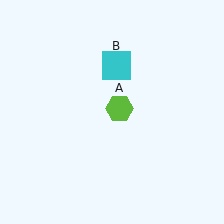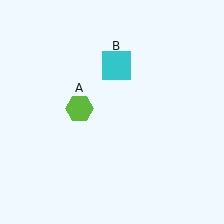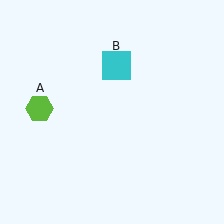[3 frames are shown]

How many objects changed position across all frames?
1 object changed position: lime hexagon (object A).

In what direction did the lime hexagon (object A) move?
The lime hexagon (object A) moved left.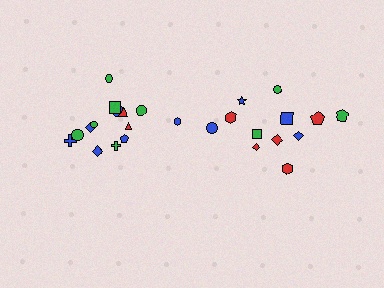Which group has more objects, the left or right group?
The left group.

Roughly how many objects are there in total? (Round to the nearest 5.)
Roughly 25 objects in total.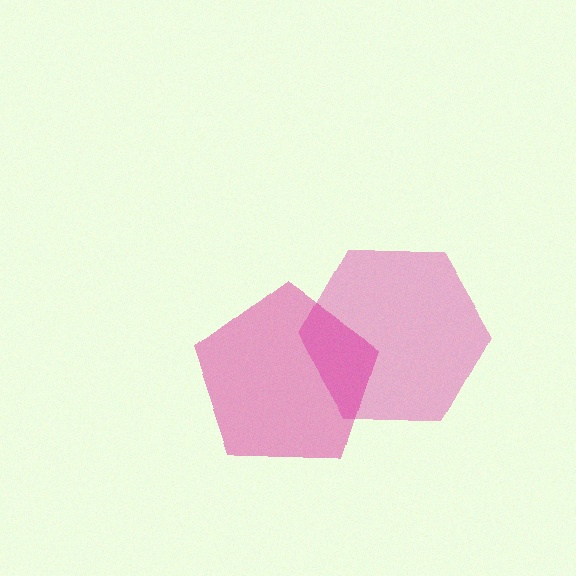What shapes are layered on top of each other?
The layered shapes are: a pink hexagon, a magenta pentagon.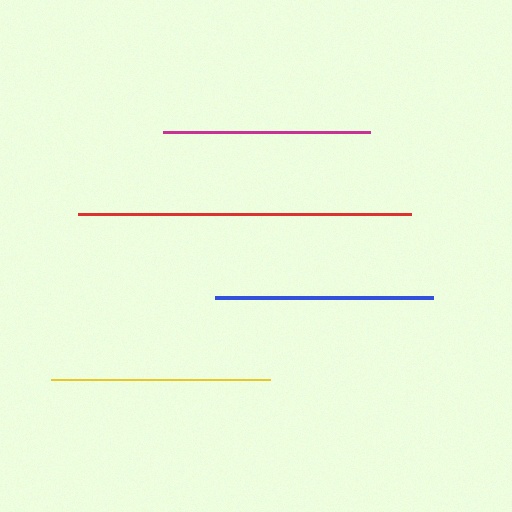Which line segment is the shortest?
The magenta line is the shortest at approximately 207 pixels.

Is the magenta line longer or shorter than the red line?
The red line is longer than the magenta line.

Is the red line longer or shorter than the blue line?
The red line is longer than the blue line.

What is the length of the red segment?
The red segment is approximately 333 pixels long.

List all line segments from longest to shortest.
From longest to shortest: red, yellow, blue, magenta.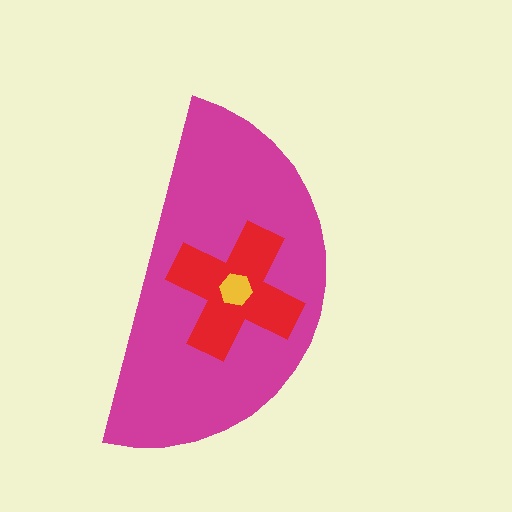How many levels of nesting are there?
3.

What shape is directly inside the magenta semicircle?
The red cross.